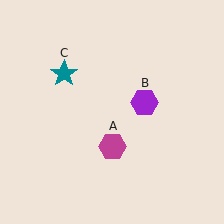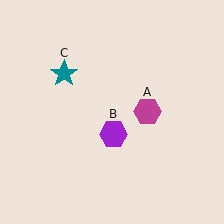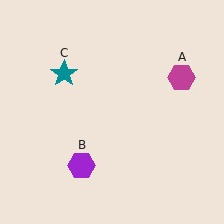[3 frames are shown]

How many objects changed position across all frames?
2 objects changed position: magenta hexagon (object A), purple hexagon (object B).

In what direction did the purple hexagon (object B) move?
The purple hexagon (object B) moved down and to the left.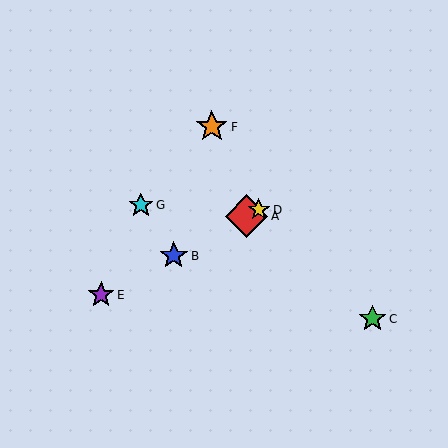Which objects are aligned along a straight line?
Objects A, B, D, E are aligned along a straight line.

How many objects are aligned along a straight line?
4 objects (A, B, D, E) are aligned along a straight line.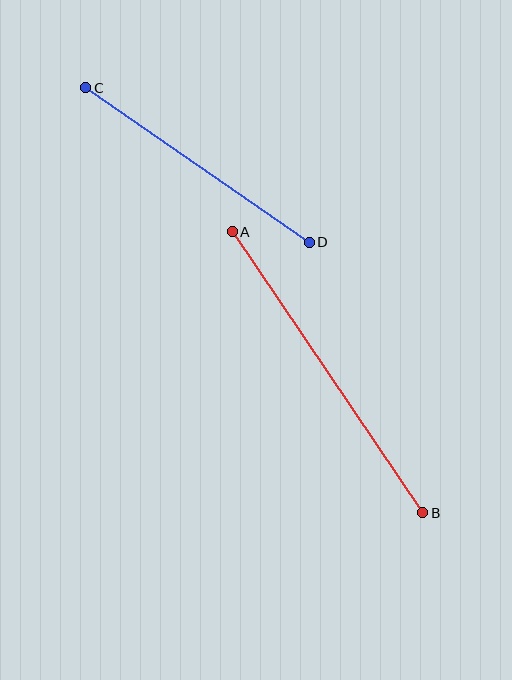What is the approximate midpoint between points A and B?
The midpoint is at approximately (327, 372) pixels.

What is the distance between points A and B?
The distance is approximately 340 pixels.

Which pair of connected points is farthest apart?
Points A and B are farthest apart.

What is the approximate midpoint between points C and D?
The midpoint is at approximately (198, 165) pixels.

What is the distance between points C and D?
The distance is approximately 272 pixels.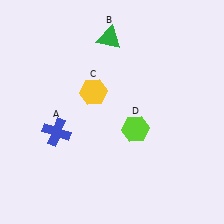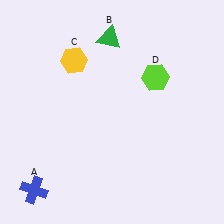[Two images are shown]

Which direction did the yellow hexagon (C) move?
The yellow hexagon (C) moved up.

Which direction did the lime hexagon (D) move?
The lime hexagon (D) moved up.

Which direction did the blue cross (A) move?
The blue cross (A) moved down.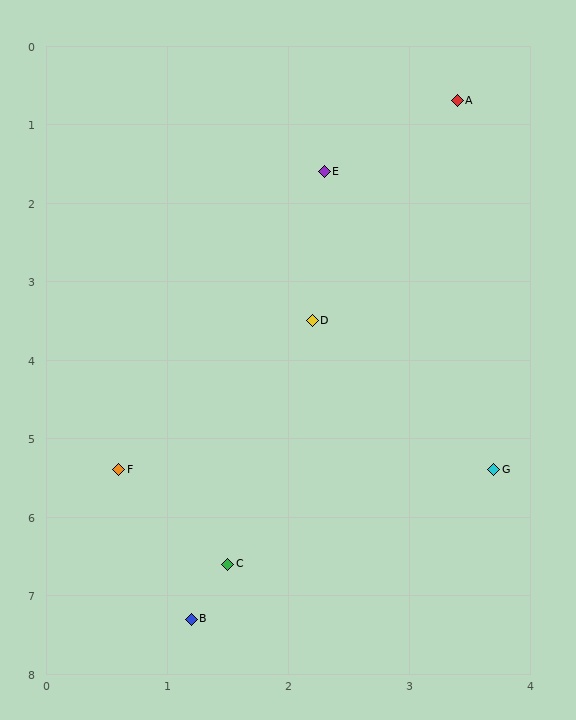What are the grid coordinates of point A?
Point A is at approximately (3.4, 0.7).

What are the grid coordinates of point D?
Point D is at approximately (2.2, 3.5).